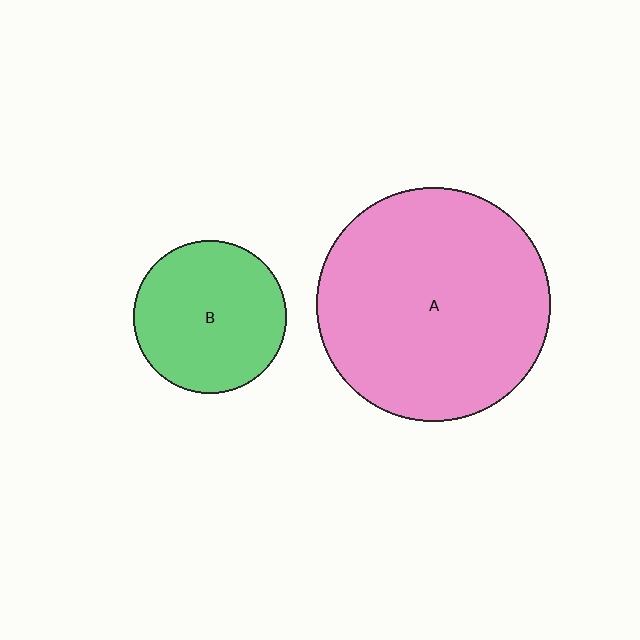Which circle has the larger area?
Circle A (pink).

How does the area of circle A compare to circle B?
Approximately 2.4 times.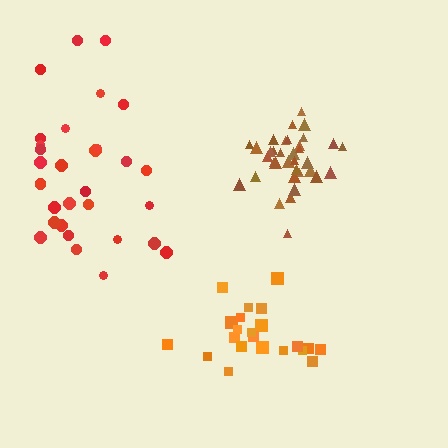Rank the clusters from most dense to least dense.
brown, orange, red.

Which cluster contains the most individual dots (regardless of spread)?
Brown (35).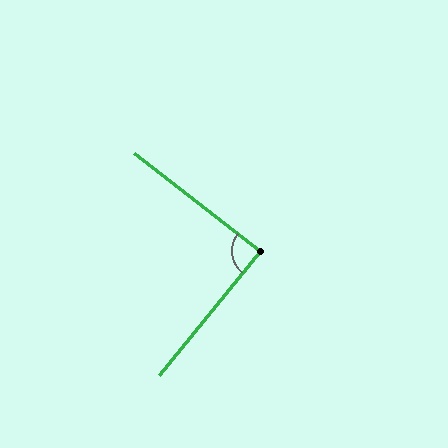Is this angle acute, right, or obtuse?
It is approximately a right angle.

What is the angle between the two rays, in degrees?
Approximately 89 degrees.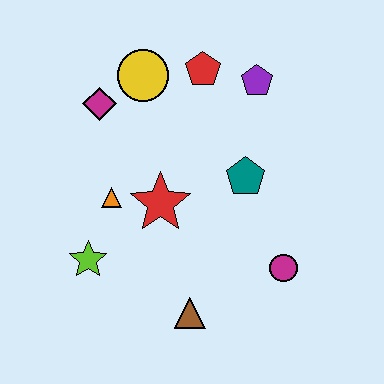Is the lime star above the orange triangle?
No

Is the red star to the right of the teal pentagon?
No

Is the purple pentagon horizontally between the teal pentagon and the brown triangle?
No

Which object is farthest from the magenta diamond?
The magenta circle is farthest from the magenta diamond.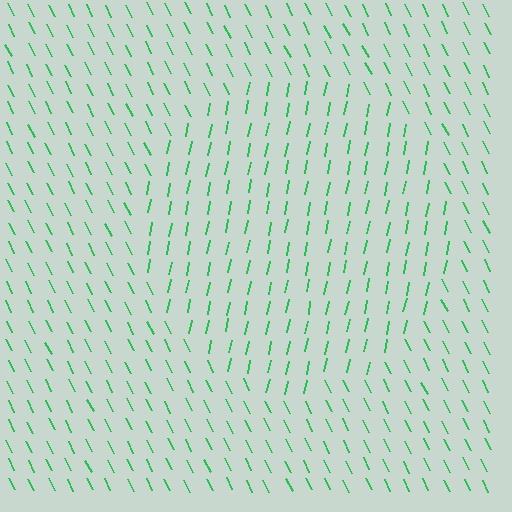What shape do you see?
I see a circle.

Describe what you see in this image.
The image is filled with small green line segments. A circle region in the image has lines oriented differently from the surrounding lines, creating a visible texture boundary.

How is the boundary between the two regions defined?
The boundary is defined purely by a change in line orientation (approximately 38 degrees difference). All lines are the same color and thickness.